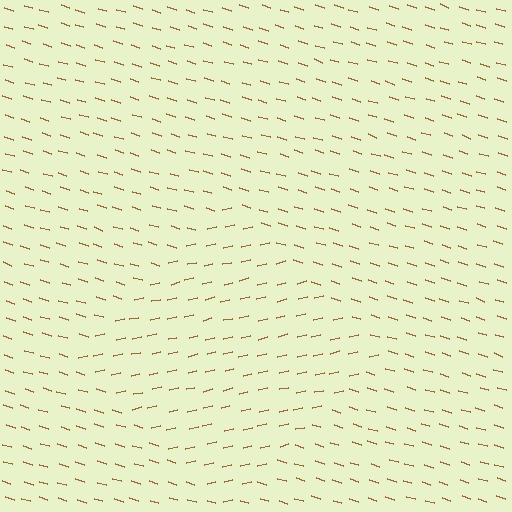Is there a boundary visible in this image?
Yes, there is a texture boundary formed by a change in line orientation.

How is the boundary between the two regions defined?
The boundary is defined purely by a change in line orientation (approximately 31 degrees difference). All lines are the same color and thickness.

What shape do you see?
I see a diamond.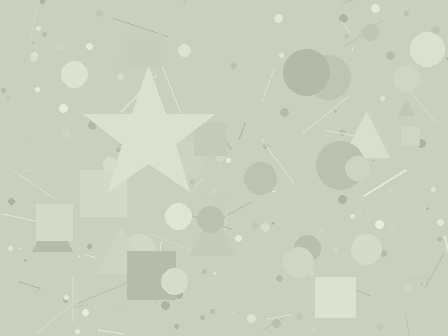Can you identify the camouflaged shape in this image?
The camouflaged shape is a star.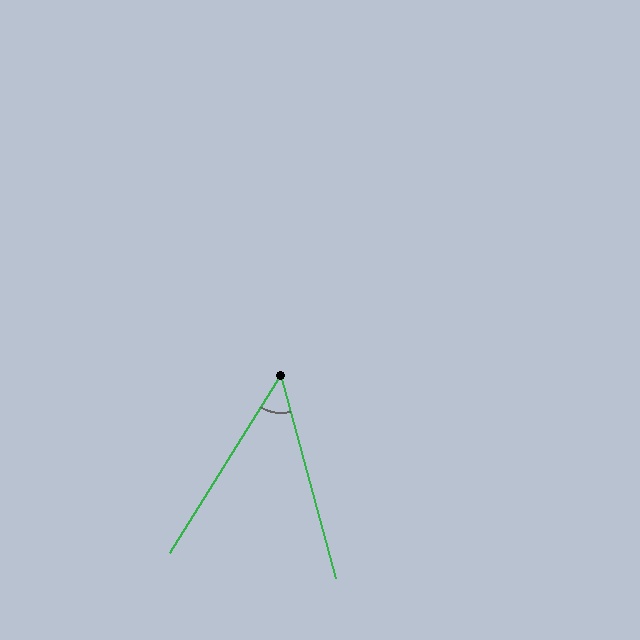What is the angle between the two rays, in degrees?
Approximately 47 degrees.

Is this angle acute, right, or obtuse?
It is acute.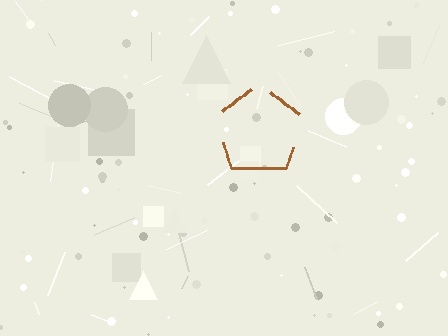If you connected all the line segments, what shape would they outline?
They would outline a pentagon.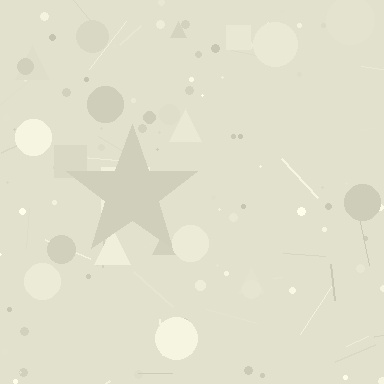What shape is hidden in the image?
A star is hidden in the image.